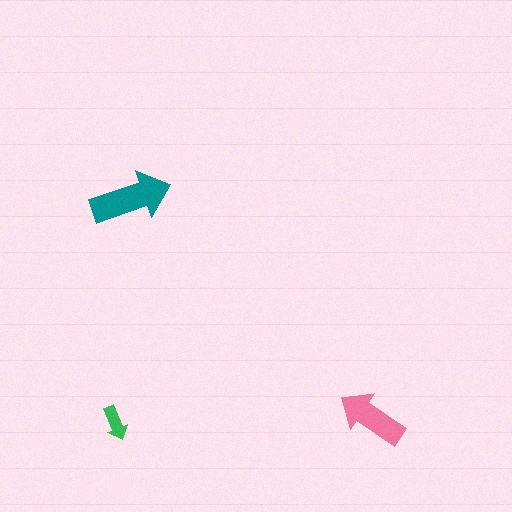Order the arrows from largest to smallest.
the teal one, the pink one, the green one.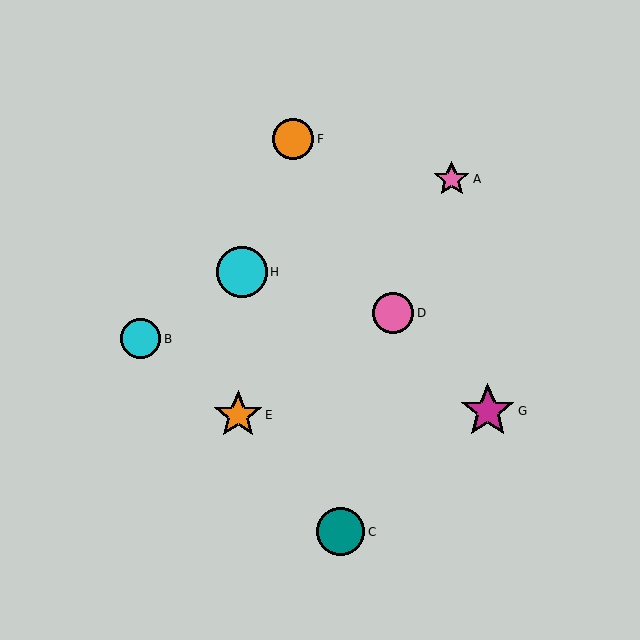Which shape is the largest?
The magenta star (labeled G) is the largest.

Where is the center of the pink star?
The center of the pink star is at (452, 179).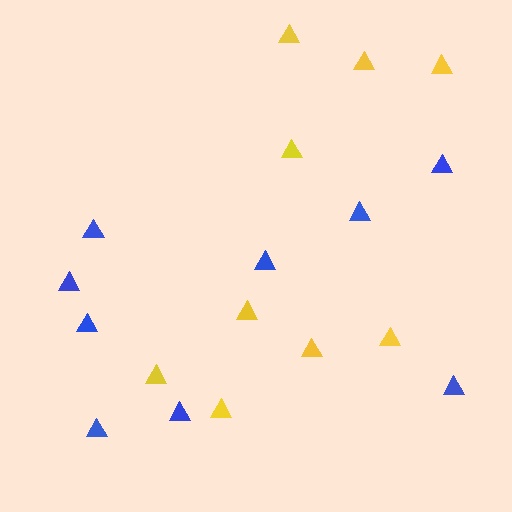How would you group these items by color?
There are 2 groups: one group of blue triangles (9) and one group of yellow triangles (9).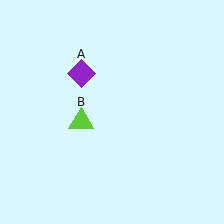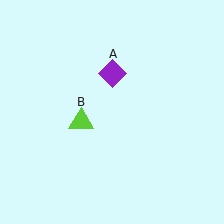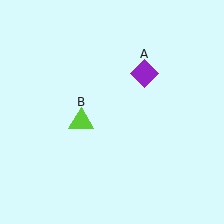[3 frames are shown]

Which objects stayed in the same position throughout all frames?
Lime triangle (object B) remained stationary.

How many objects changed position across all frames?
1 object changed position: purple diamond (object A).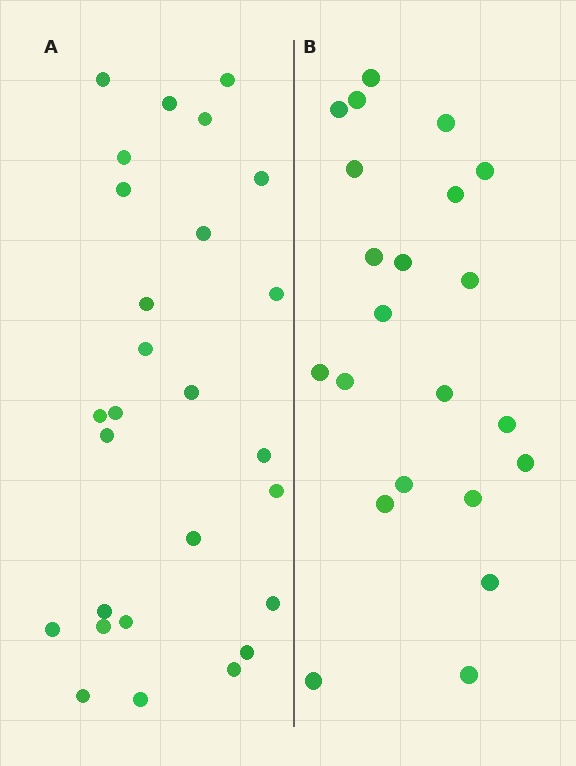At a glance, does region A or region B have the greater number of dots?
Region A (the left region) has more dots.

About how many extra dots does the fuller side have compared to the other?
Region A has about 5 more dots than region B.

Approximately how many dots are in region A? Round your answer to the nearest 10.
About 30 dots. (The exact count is 27, which rounds to 30.)